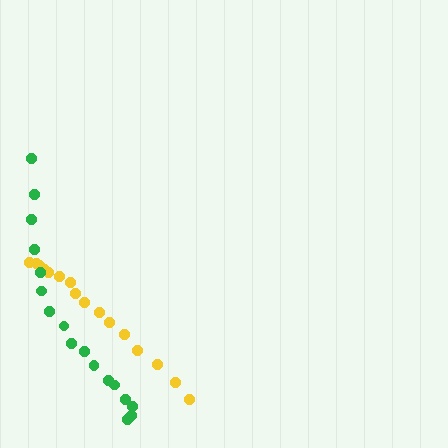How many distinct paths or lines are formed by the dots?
There are 2 distinct paths.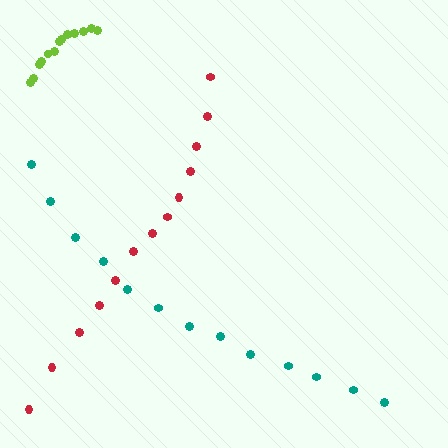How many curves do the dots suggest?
There are 3 distinct paths.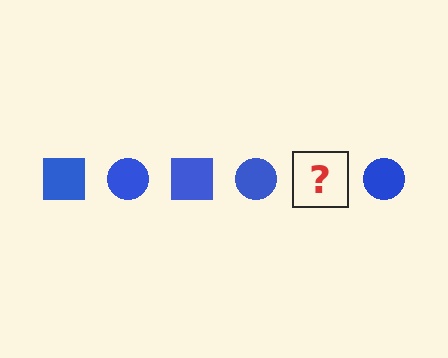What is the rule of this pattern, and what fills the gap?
The rule is that the pattern cycles through square, circle shapes in blue. The gap should be filled with a blue square.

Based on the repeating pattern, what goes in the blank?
The blank should be a blue square.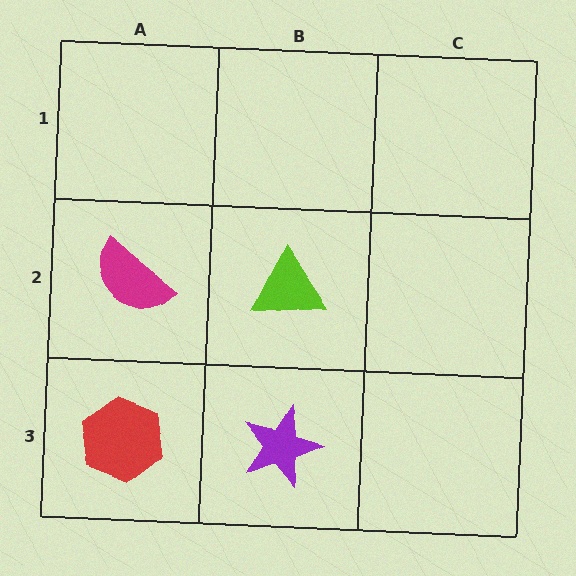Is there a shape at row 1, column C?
No, that cell is empty.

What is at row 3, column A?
A red hexagon.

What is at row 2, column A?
A magenta semicircle.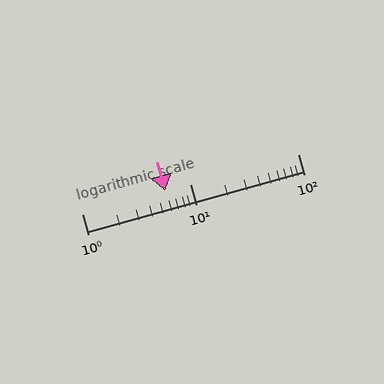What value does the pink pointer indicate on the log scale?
The pointer indicates approximately 5.9.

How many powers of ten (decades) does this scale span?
The scale spans 2 decades, from 1 to 100.